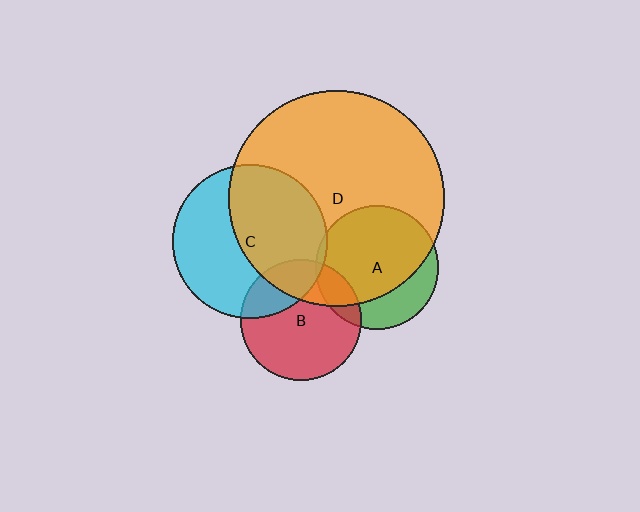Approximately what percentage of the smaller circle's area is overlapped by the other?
Approximately 50%.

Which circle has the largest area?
Circle D (orange).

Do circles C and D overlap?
Yes.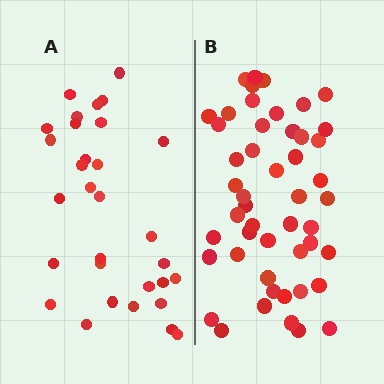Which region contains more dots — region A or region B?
Region B (the right region) has more dots.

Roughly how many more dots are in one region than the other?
Region B has approximately 20 more dots than region A.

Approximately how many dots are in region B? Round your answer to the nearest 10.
About 50 dots. (The exact count is 49, which rounds to 50.)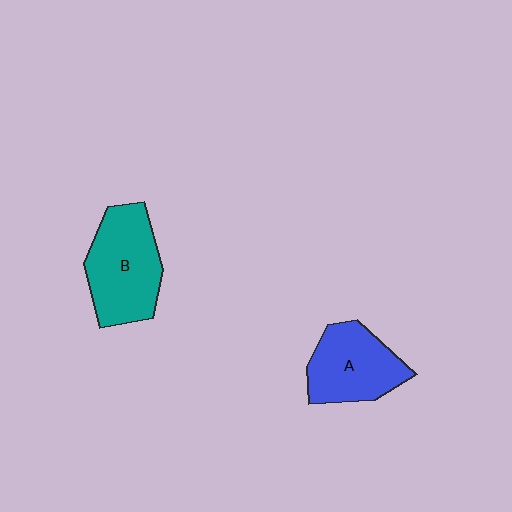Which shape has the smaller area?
Shape A (blue).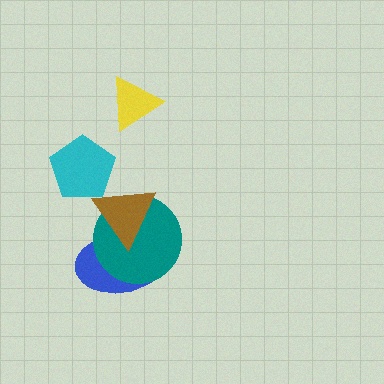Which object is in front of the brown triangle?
The cyan pentagon is in front of the brown triangle.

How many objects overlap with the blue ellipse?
2 objects overlap with the blue ellipse.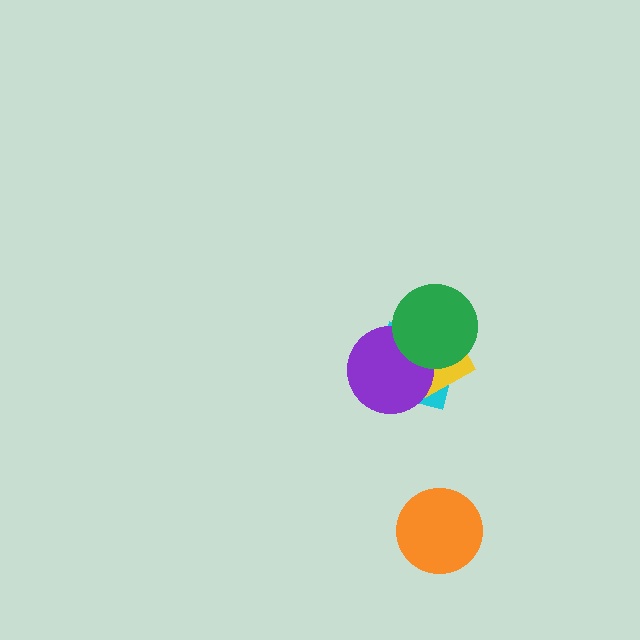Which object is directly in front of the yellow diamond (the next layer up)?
The purple circle is directly in front of the yellow diamond.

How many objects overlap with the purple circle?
3 objects overlap with the purple circle.